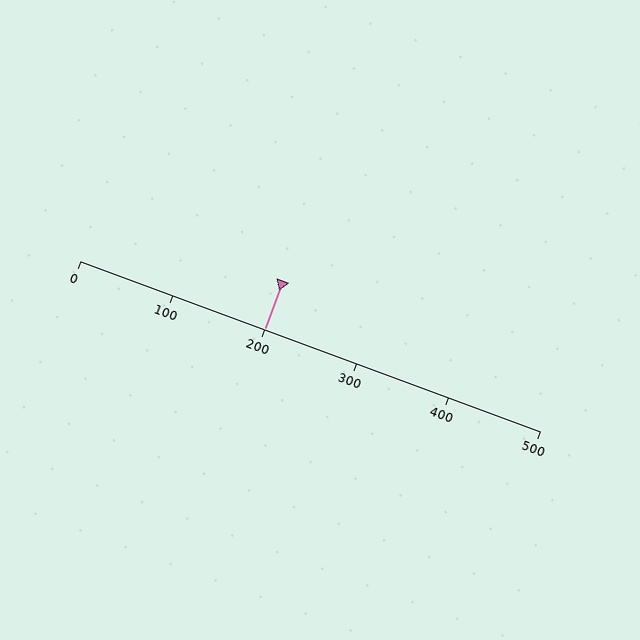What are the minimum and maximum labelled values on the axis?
The axis runs from 0 to 500.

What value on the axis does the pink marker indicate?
The marker indicates approximately 200.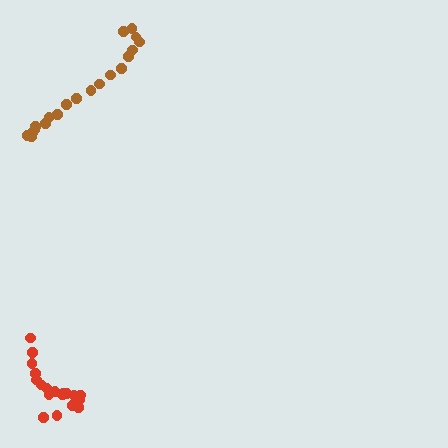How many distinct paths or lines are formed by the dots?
There are 2 distinct paths.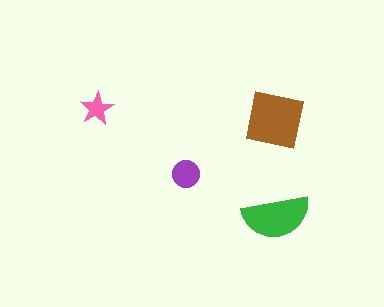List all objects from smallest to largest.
The pink star, the purple circle, the green semicircle, the brown square.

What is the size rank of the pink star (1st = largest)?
4th.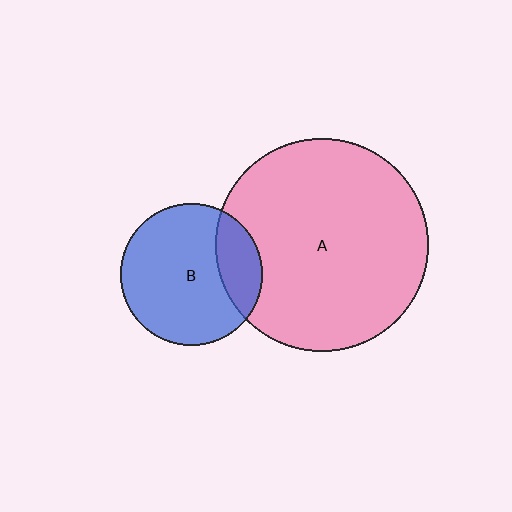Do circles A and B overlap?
Yes.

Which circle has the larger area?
Circle A (pink).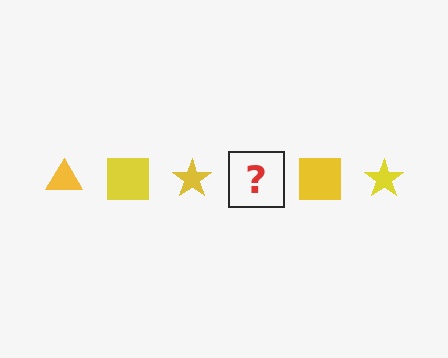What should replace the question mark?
The question mark should be replaced with a yellow triangle.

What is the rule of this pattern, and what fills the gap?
The rule is that the pattern cycles through triangle, square, star shapes in yellow. The gap should be filled with a yellow triangle.